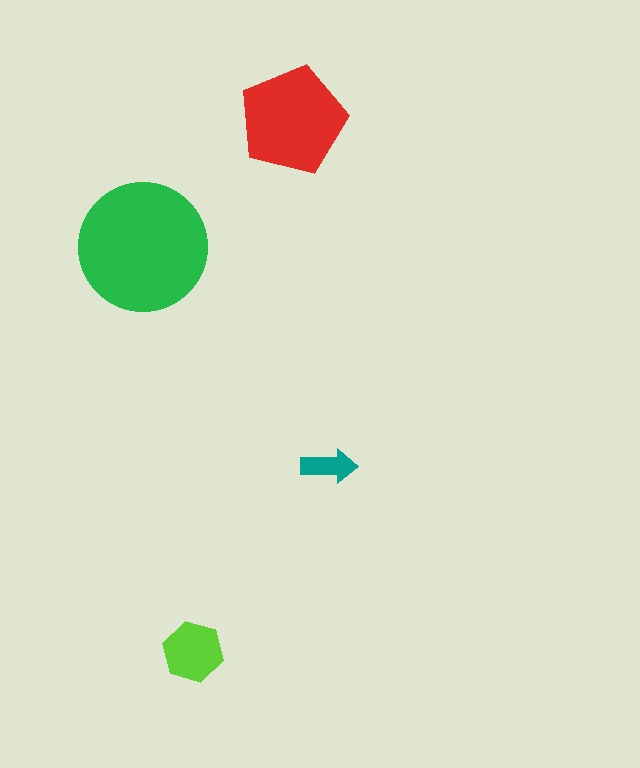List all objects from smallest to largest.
The teal arrow, the lime hexagon, the red pentagon, the green circle.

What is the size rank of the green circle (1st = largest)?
1st.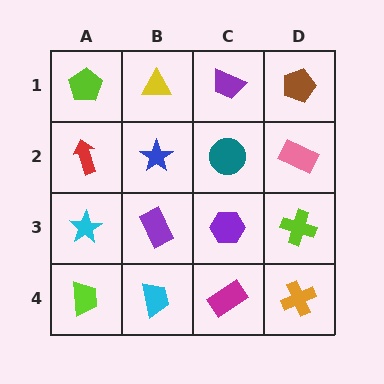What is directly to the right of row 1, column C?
A brown pentagon.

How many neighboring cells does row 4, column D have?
2.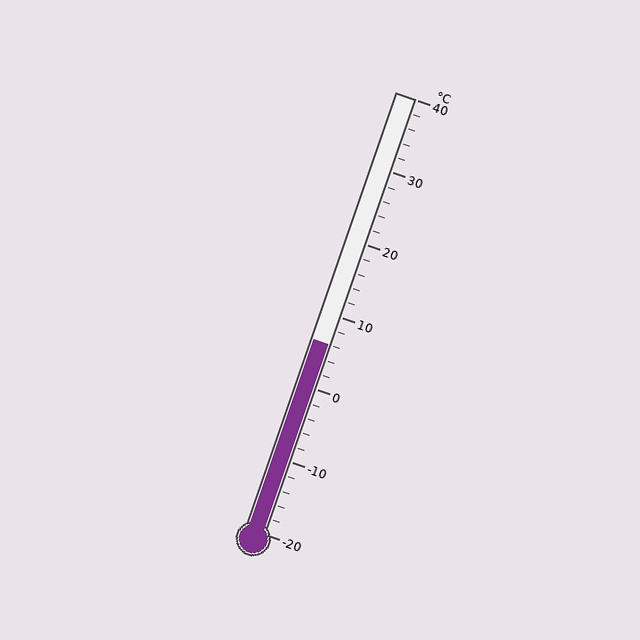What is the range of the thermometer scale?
The thermometer scale ranges from -20°C to 40°C.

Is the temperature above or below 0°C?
The temperature is above 0°C.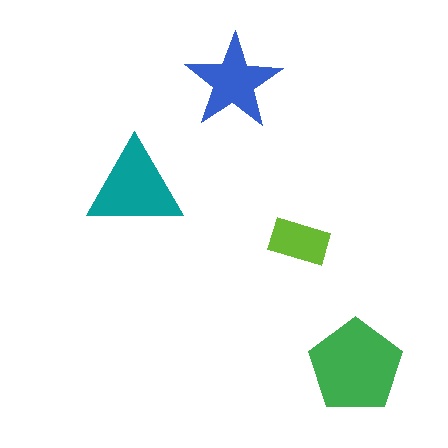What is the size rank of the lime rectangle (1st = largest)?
4th.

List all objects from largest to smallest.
The green pentagon, the teal triangle, the blue star, the lime rectangle.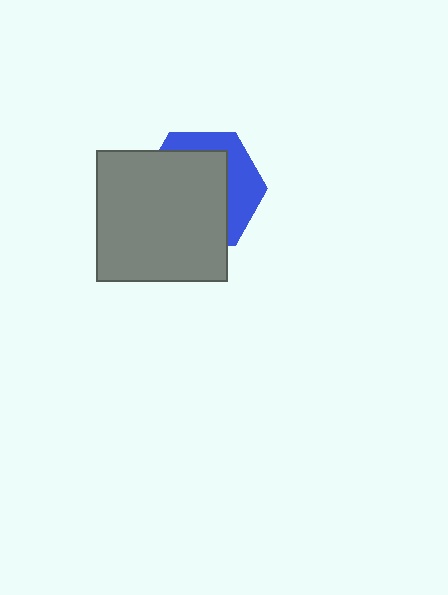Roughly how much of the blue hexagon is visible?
A small part of it is visible (roughly 35%).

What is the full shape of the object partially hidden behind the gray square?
The partially hidden object is a blue hexagon.